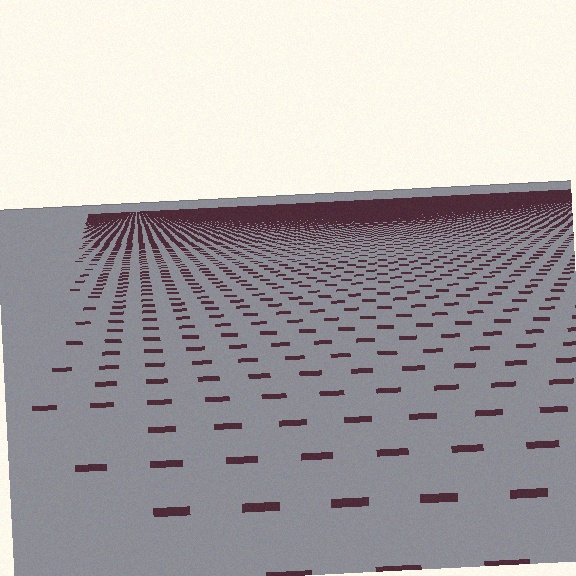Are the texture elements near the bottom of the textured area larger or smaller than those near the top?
Larger. Near the bottom, elements are closer to the viewer and appear at a bigger on-screen size.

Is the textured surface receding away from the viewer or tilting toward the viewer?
The surface is receding away from the viewer. Texture elements get smaller and denser toward the top.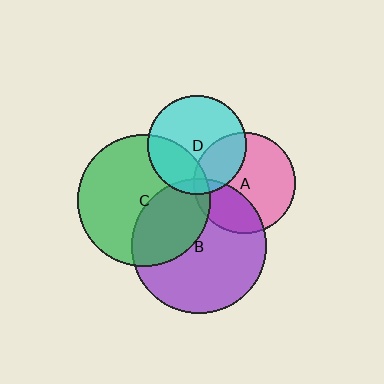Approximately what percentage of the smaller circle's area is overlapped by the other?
Approximately 10%.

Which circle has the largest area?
Circle B (purple).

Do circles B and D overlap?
Yes.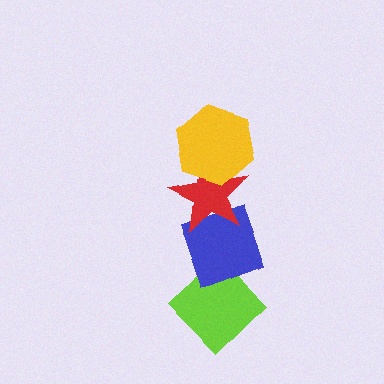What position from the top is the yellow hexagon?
The yellow hexagon is 1st from the top.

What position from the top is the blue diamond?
The blue diamond is 3rd from the top.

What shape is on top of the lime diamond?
The blue diamond is on top of the lime diamond.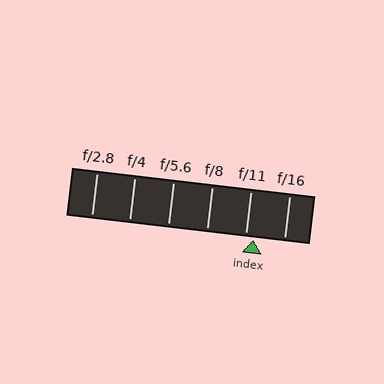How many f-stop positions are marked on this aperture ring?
There are 6 f-stop positions marked.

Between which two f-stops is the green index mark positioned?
The index mark is between f/11 and f/16.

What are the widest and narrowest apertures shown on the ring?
The widest aperture shown is f/2.8 and the narrowest is f/16.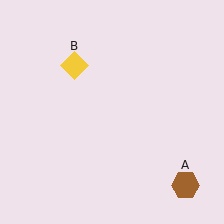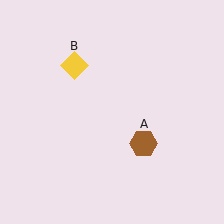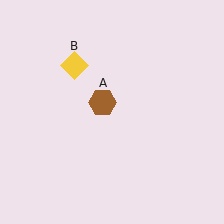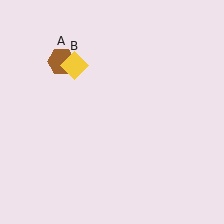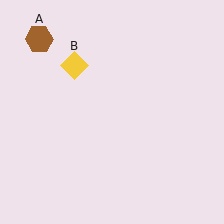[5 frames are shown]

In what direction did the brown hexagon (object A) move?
The brown hexagon (object A) moved up and to the left.